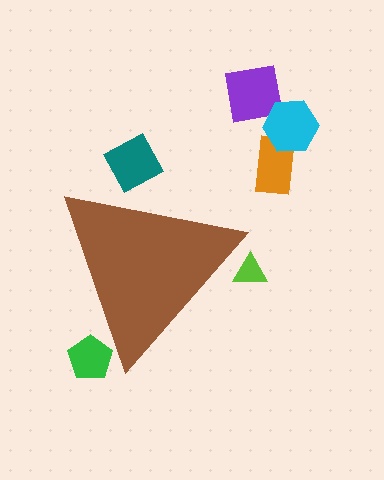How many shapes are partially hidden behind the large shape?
3 shapes are partially hidden.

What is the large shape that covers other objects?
A brown triangle.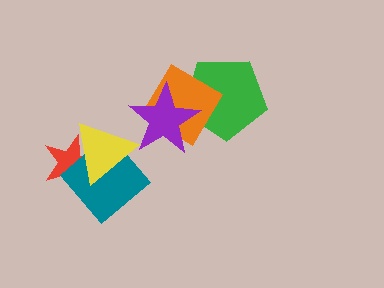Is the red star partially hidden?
Yes, it is partially covered by another shape.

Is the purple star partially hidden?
No, no other shape covers it.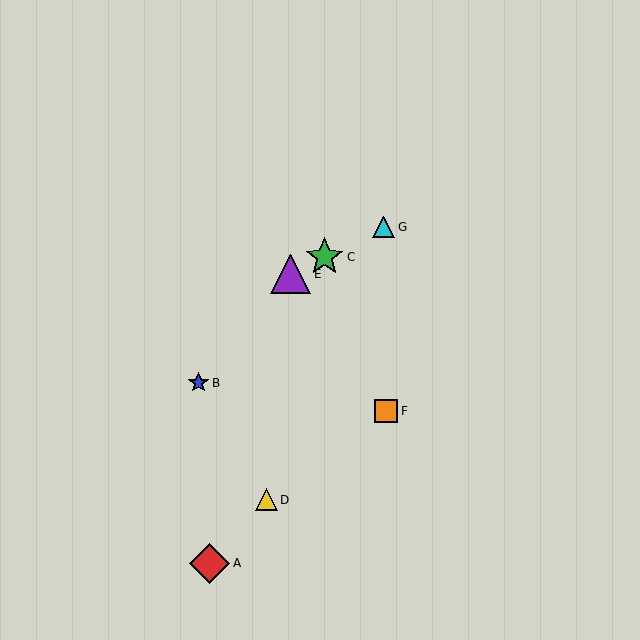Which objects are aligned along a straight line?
Objects C, E, G are aligned along a straight line.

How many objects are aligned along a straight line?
3 objects (C, E, G) are aligned along a straight line.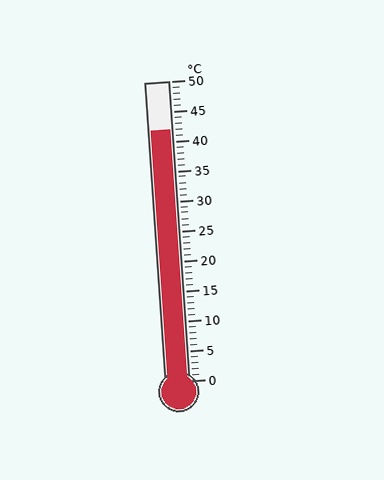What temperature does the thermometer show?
The thermometer shows approximately 42°C.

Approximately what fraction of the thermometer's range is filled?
The thermometer is filled to approximately 85% of its range.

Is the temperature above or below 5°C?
The temperature is above 5°C.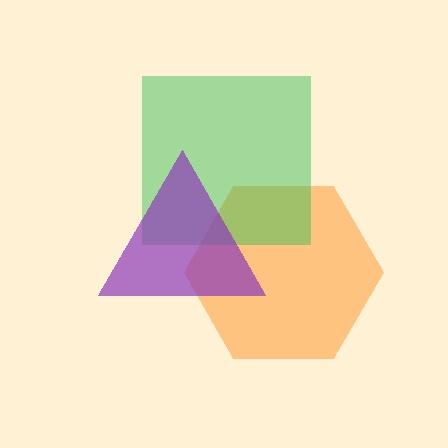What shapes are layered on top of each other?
The layered shapes are: an orange hexagon, a green square, a purple triangle.